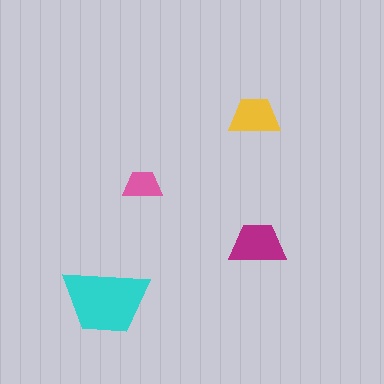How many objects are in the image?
There are 4 objects in the image.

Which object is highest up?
The yellow trapezoid is topmost.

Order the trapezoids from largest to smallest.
the cyan one, the magenta one, the yellow one, the pink one.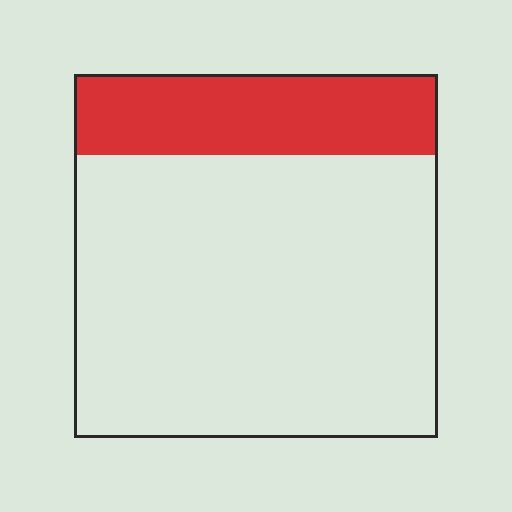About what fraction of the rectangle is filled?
About one fifth (1/5).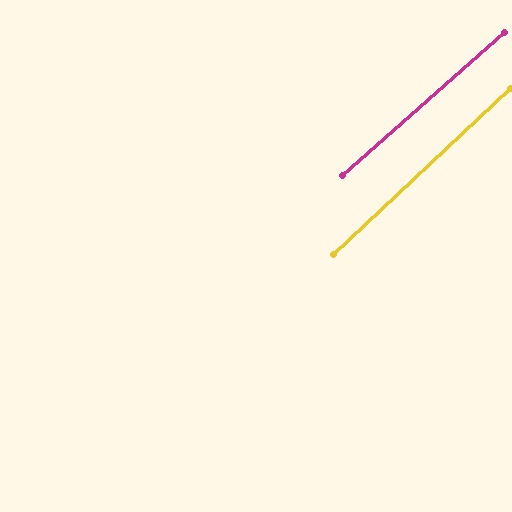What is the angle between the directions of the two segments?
Approximately 2 degrees.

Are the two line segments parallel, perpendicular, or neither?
Parallel — their directions differ by only 1.7°.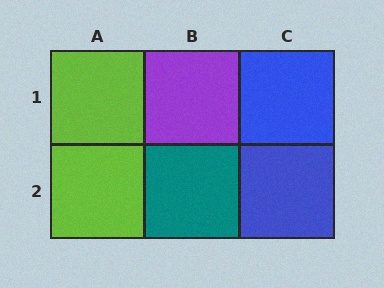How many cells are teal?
1 cell is teal.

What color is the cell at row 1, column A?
Lime.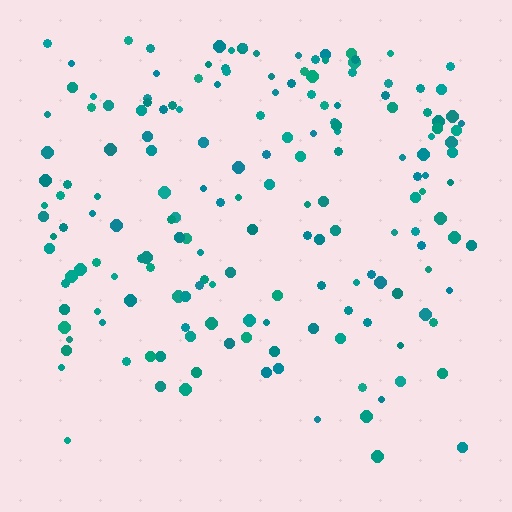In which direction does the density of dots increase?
From bottom to top, with the top side densest.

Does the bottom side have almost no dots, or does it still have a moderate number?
Still a moderate number, just noticeably fewer than the top.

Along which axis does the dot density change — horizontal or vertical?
Vertical.